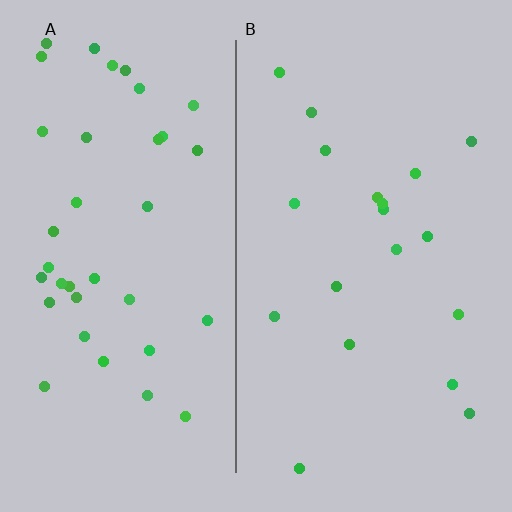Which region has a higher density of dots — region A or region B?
A (the left).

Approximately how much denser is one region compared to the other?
Approximately 2.0× — region A over region B.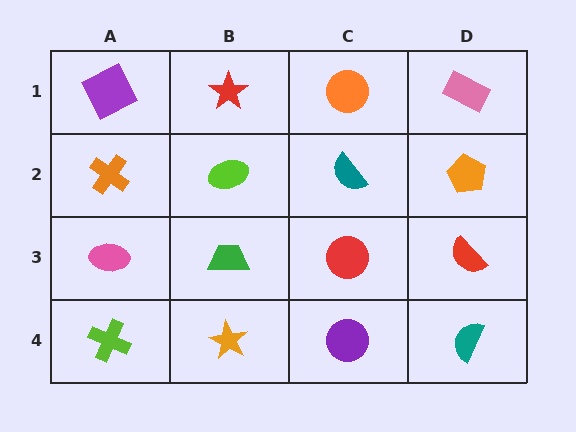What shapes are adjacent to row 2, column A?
A purple square (row 1, column A), a pink ellipse (row 3, column A), a lime ellipse (row 2, column B).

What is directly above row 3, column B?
A lime ellipse.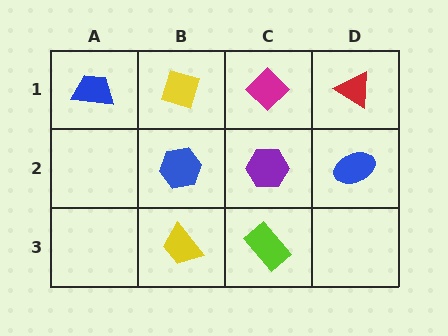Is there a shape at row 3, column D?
No, that cell is empty.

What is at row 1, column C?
A magenta diamond.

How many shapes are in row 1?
4 shapes.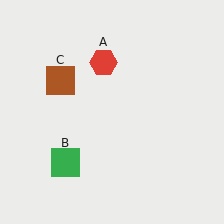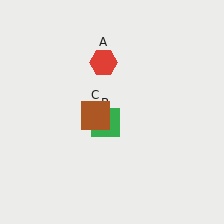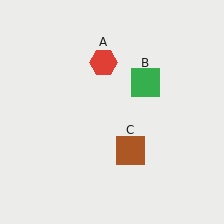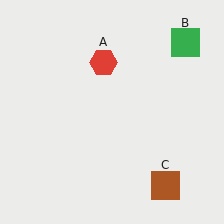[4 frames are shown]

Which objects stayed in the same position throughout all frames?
Red hexagon (object A) remained stationary.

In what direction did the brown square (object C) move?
The brown square (object C) moved down and to the right.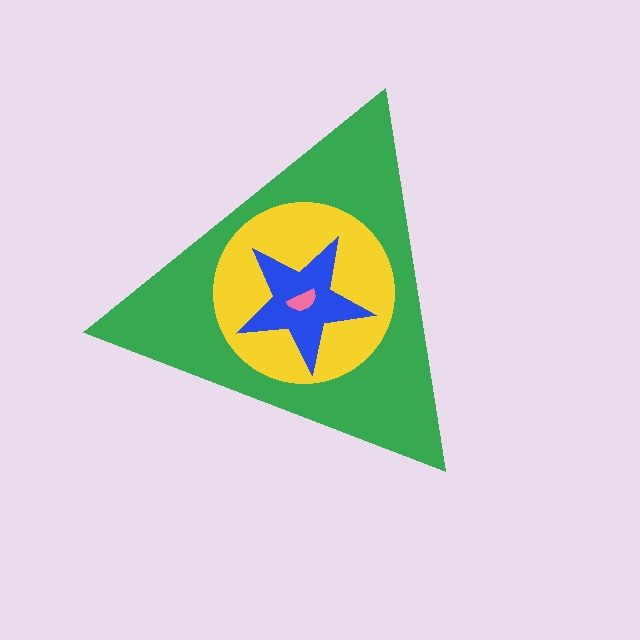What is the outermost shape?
The green triangle.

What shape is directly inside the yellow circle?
The blue star.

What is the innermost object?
The pink semicircle.